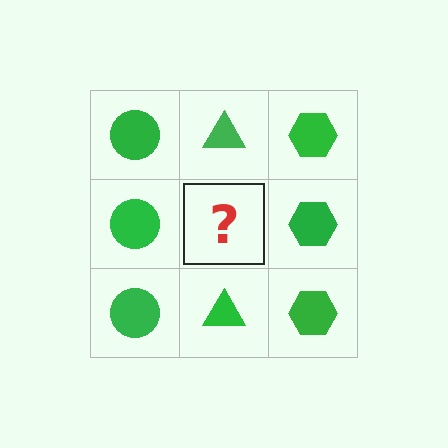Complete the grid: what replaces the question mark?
The question mark should be replaced with a green triangle.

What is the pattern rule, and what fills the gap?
The rule is that each column has a consistent shape. The gap should be filled with a green triangle.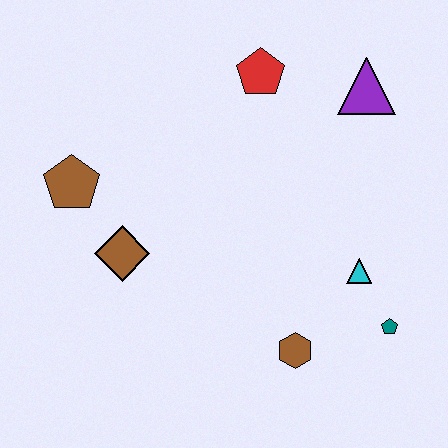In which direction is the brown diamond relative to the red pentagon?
The brown diamond is below the red pentagon.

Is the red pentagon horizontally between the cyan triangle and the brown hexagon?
No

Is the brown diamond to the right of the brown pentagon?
Yes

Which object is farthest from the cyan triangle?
The brown pentagon is farthest from the cyan triangle.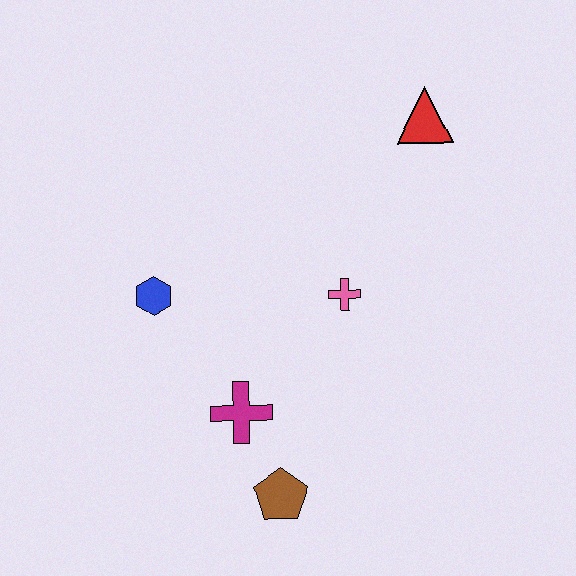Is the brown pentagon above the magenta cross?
No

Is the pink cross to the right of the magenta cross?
Yes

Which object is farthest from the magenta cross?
The red triangle is farthest from the magenta cross.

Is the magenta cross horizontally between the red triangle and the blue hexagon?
Yes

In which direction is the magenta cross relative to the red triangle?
The magenta cross is below the red triangle.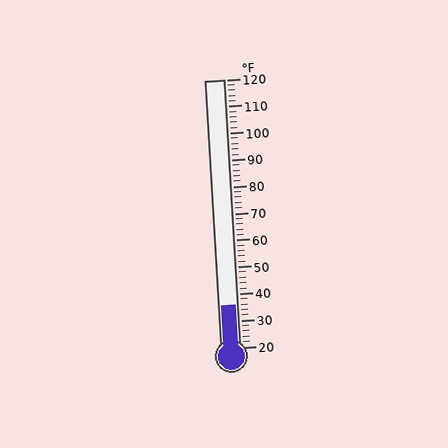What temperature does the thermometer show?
The thermometer shows approximately 36°F.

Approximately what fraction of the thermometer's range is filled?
The thermometer is filled to approximately 15% of its range.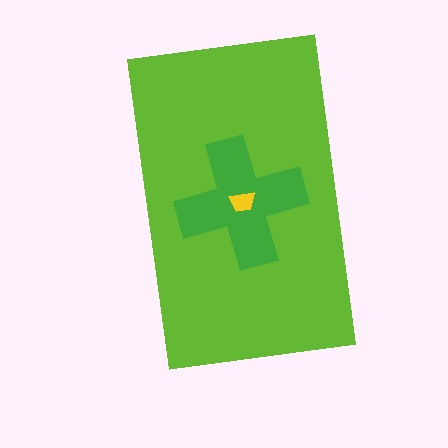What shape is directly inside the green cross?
The yellow trapezoid.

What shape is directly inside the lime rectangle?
The green cross.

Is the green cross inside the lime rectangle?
Yes.